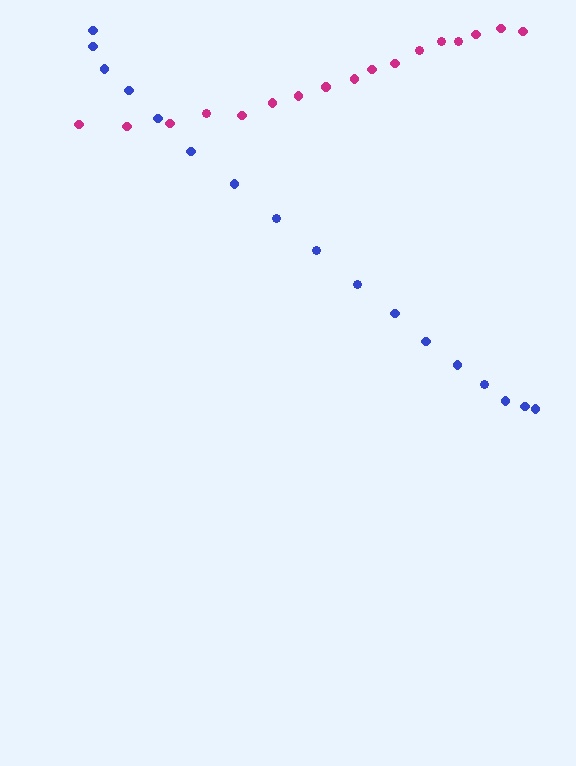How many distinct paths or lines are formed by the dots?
There are 2 distinct paths.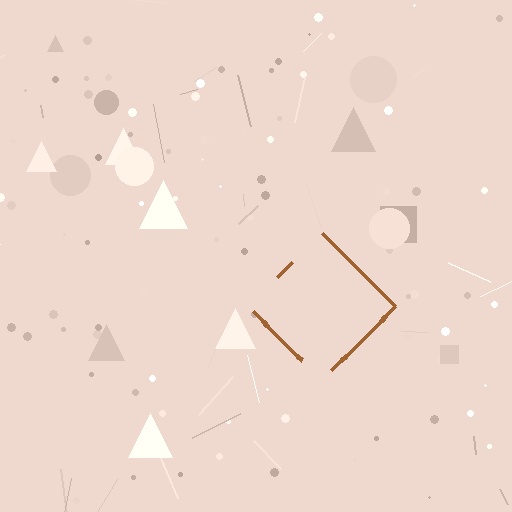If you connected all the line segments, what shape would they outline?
They would outline a diamond.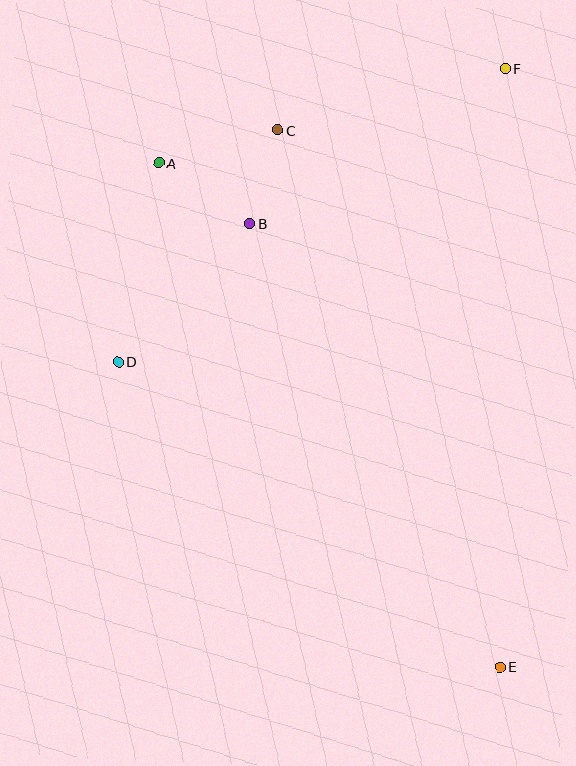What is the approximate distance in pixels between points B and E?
The distance between B and E is approximately 509 pixels.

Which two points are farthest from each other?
Points A and E are farthest from each other.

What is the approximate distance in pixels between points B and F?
The distance between B and F is approximately 299 pixels.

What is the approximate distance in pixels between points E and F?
The distance between E and F is approximately 599 pixels.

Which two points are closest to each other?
Points B and C are closest to each other.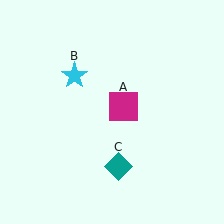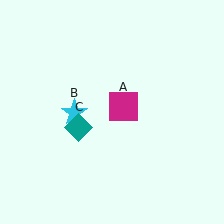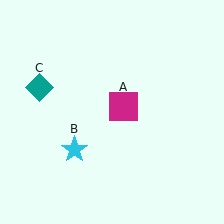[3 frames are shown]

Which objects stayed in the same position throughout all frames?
Magenta square (object A) remained stationary.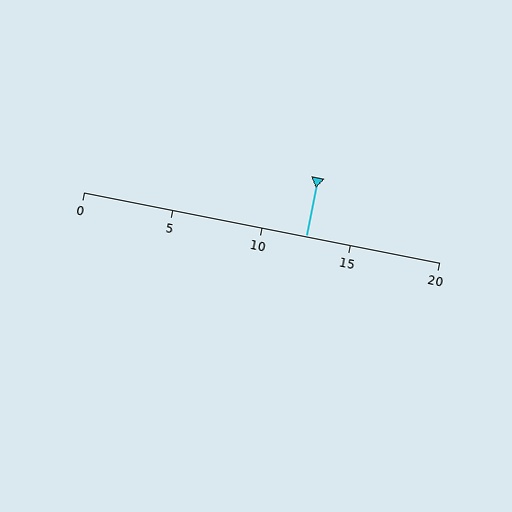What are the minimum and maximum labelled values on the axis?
The axis runs from 0 to 20.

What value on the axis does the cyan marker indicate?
The marker indicates approximately 12.5.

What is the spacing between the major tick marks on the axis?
The major ticks are spaced 5 apart.